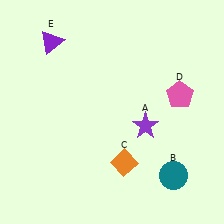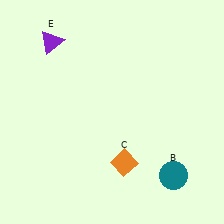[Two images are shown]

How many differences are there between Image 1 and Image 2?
There are 2 differences between the two images.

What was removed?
The purple star (A), the pink pentagon (D) were removed in Image 2.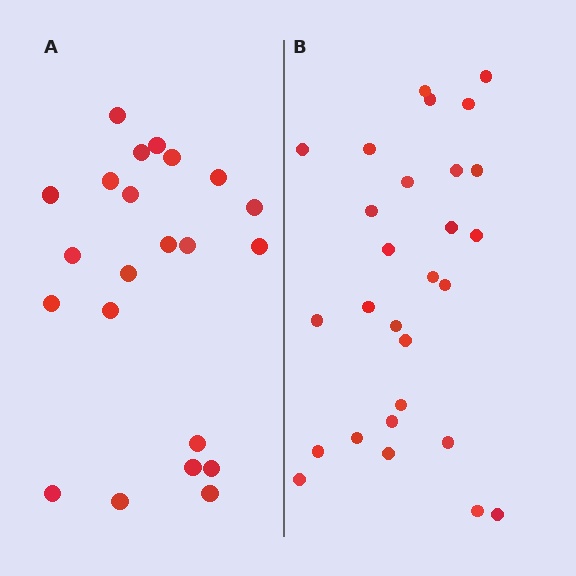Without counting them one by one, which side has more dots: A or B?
Region B (the right region) has more dots.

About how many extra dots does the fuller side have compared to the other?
Region B has about 6 more dots than region A.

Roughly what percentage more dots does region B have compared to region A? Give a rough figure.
About 25% more.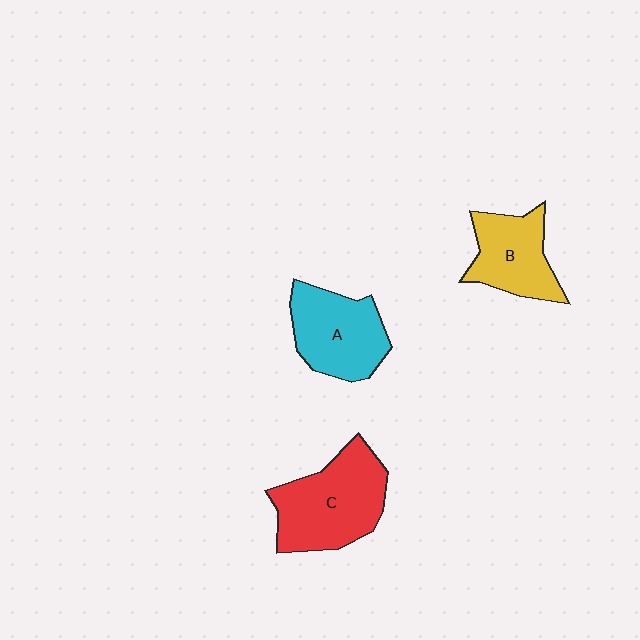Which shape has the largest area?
Shape C (red).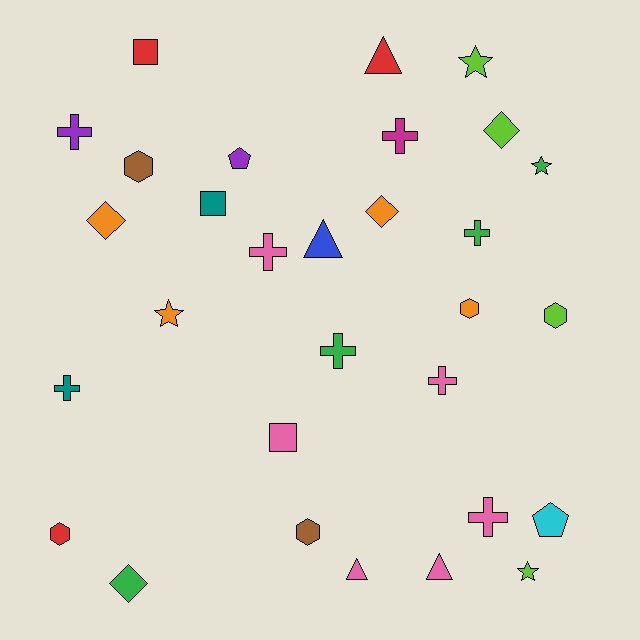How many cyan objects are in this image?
There is 1 cyan object.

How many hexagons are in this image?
There are 5 hexagons.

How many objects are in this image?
There are 30 objects.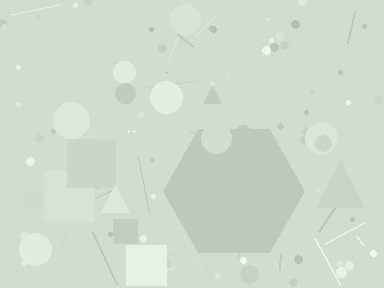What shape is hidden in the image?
A hexagon is hidden in the image.